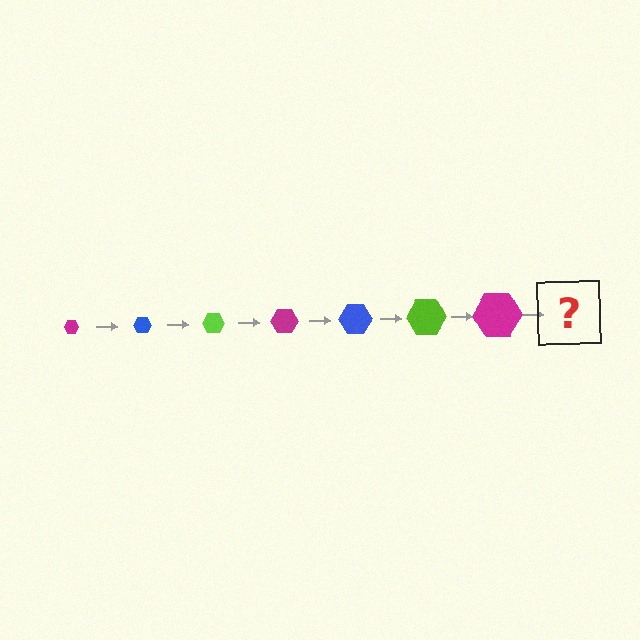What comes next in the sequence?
The next element should be a blue hexagon, larger than the previous one.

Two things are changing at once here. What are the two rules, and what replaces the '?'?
The two rules are that the hexagon grows larger each step and the color cycles through magenta, blue, and lime. The '?' should be a blue hexagon, larger than the previous one.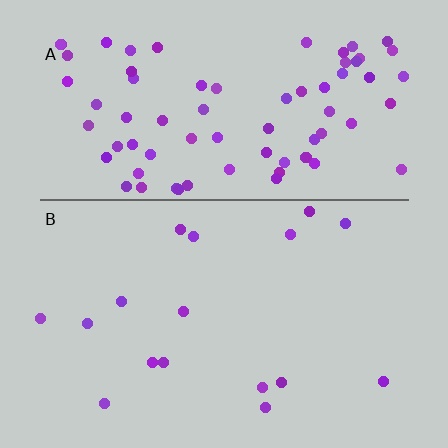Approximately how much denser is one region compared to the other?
Approximately 4.7× — region A over region B.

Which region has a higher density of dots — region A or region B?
A (the top).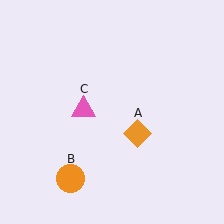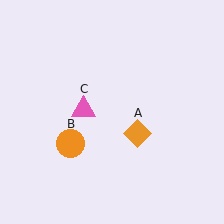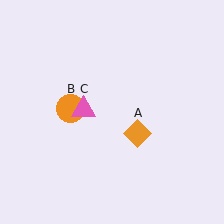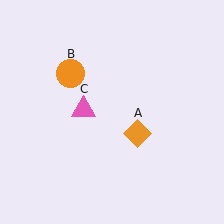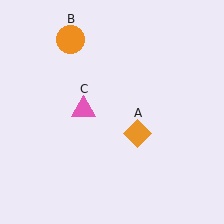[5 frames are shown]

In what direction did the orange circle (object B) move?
The orange circle (object B) moved up.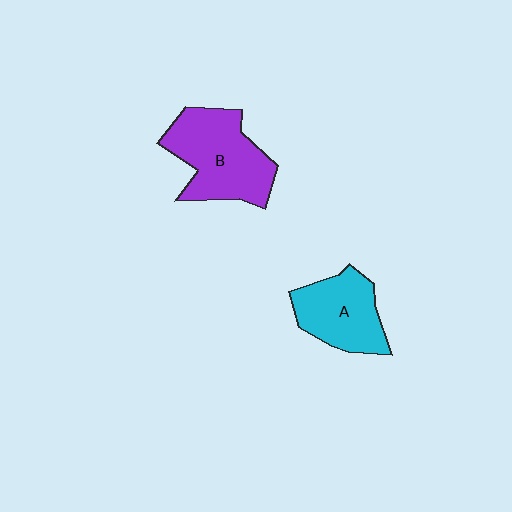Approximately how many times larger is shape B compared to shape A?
Approximately 1.3 times.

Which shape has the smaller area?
Shape A (cyan).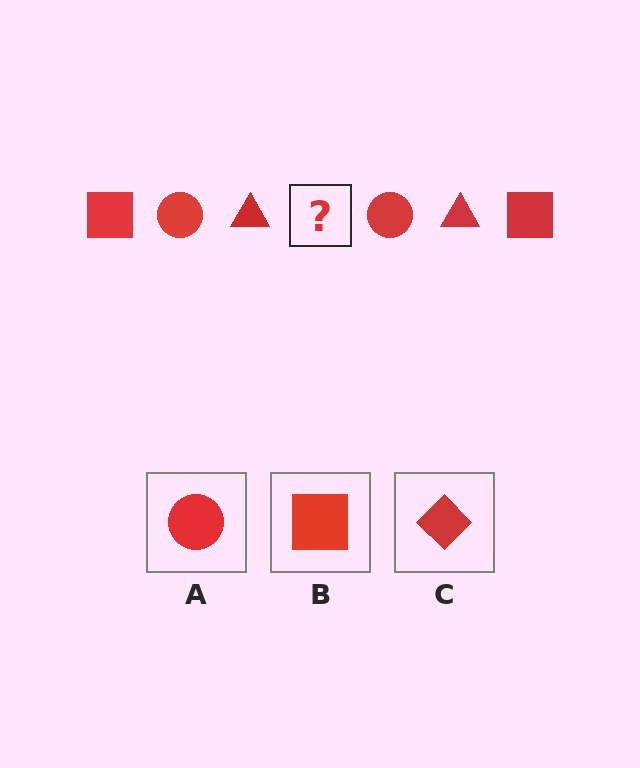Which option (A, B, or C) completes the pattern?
B.